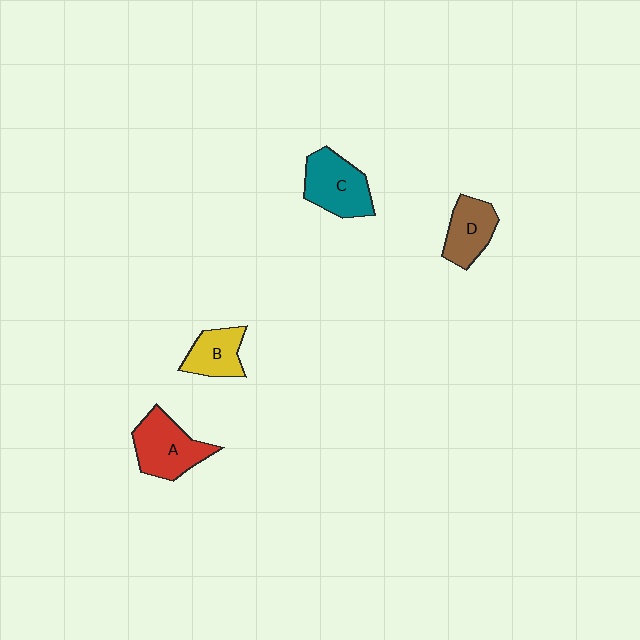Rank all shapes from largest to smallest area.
From largest to smallest: A (red), C (teal), D (brown), B (yellow).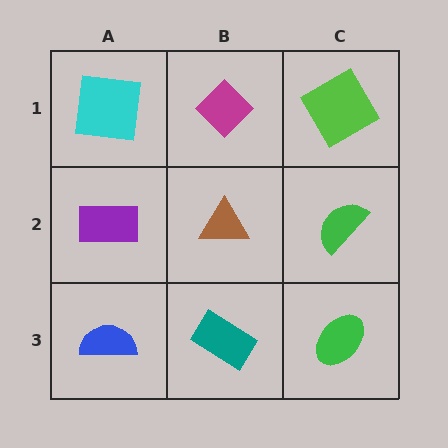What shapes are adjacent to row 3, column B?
A brown triangle (row 2, column B), a blue semicircle (row 3, column A), a green ellipse (row 3, column C).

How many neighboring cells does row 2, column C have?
3.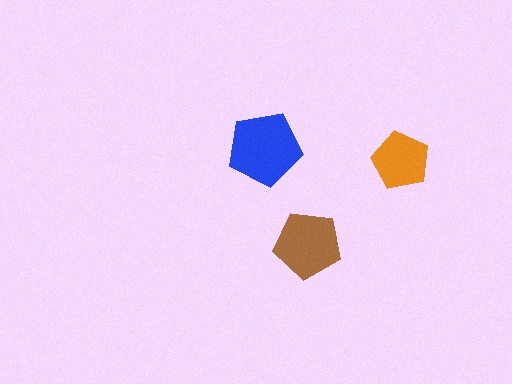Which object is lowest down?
The brown pentagon is bottommost.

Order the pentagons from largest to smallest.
the blue one, the brown one, the orange one.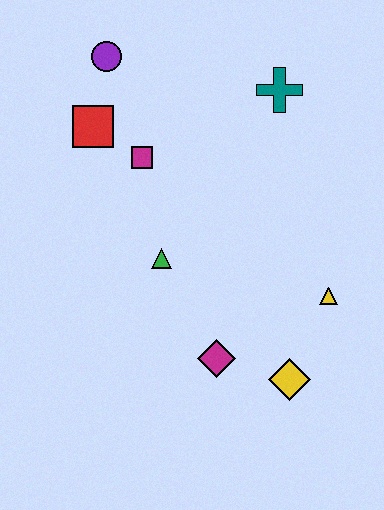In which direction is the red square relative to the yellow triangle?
The red square is to the left of the yellow triangle.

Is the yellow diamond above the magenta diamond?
No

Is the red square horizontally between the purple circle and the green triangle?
No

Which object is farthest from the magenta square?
The yellow diamond is farthest from the magenta square.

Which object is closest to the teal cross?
The magenta square is closest to the teal cross.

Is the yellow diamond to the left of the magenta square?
No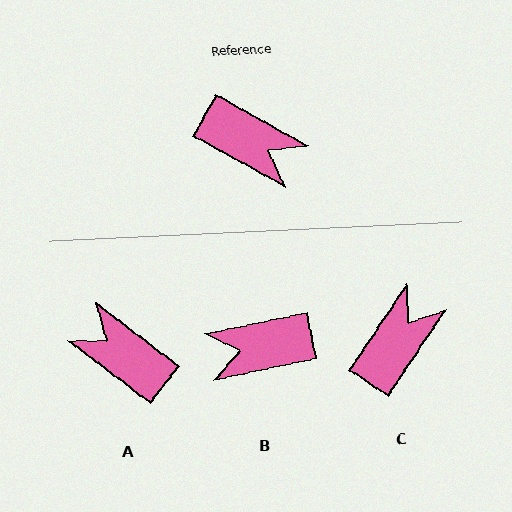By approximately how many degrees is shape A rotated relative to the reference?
Approximately 172 degrees counter-clockwise.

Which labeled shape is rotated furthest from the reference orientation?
A, about 172 degrees away.